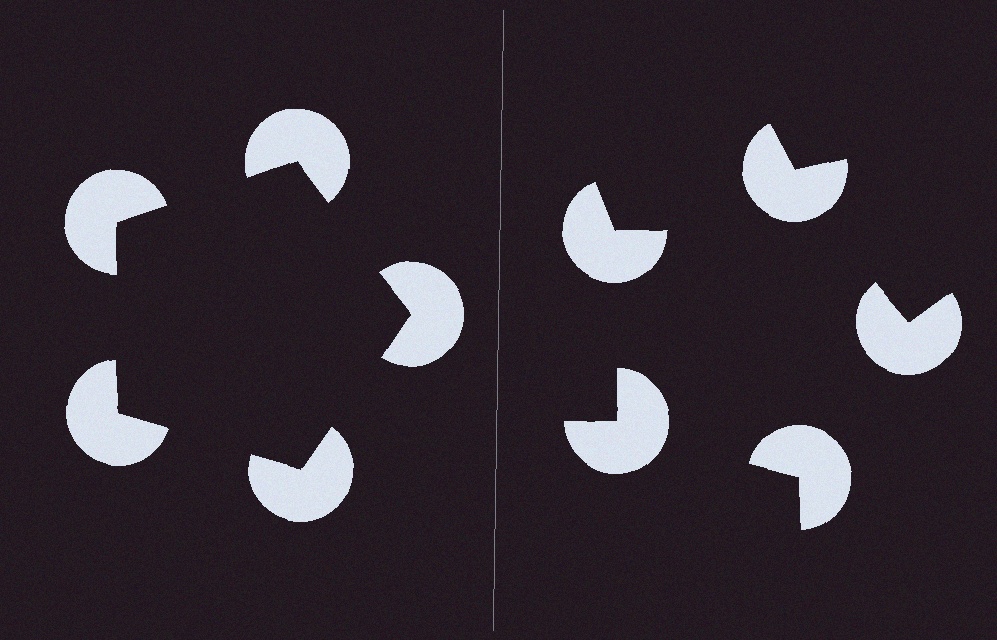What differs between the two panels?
The pac-man discs are positioned identically on both sides; only the wedge orientations differ. On the left they align to a pentagon; on the right they are misaligned.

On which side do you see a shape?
An illusory pentagon appears on the left side. On the right side the wedge cuts are rotated, so no coherent shape forms.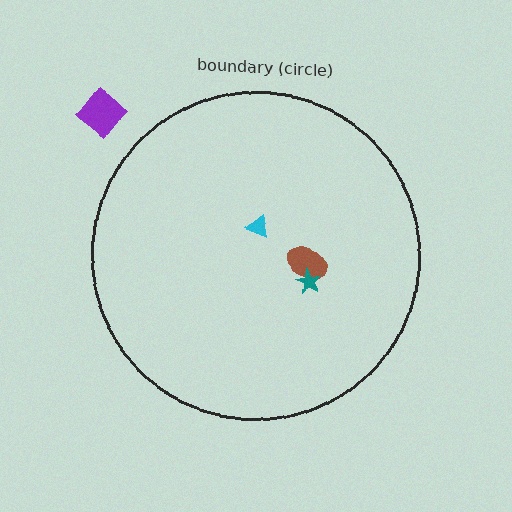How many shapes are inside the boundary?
3 inside, 1 outside.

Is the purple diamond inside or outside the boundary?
Outside.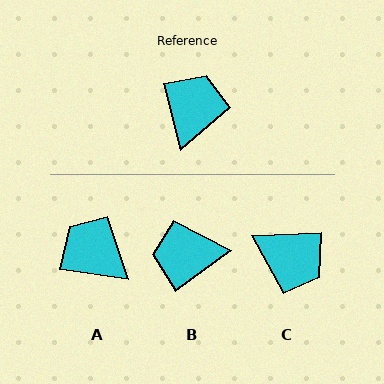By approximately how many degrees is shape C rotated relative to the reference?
Approximately 103 degrees clockwise.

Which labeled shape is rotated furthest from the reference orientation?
B, about 111 degrees away.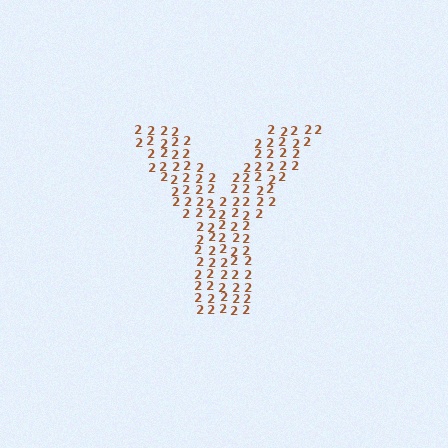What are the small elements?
The small elements are digit 2's.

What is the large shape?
The large shape is the letter Y.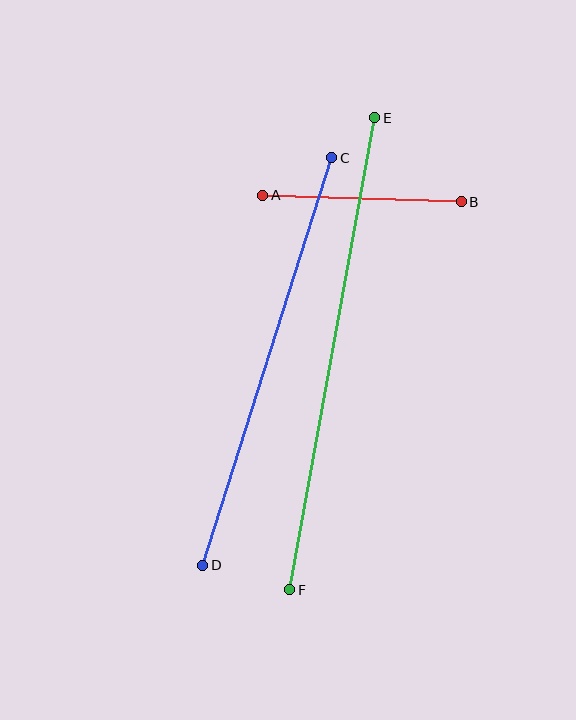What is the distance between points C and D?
The distance is approximately 428 pixels.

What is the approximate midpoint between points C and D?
The midpoint is at approximately (267, 362) pixels.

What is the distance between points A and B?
The distance is approximately 199 pixels.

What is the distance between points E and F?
The distance is approximately 480 pixels.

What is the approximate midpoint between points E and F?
The midpoint is at approximately (332, 354) pixels.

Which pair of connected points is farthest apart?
Points E and F are farthest apart.